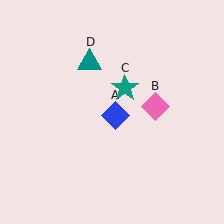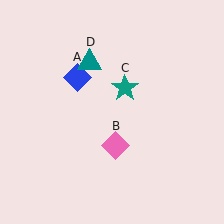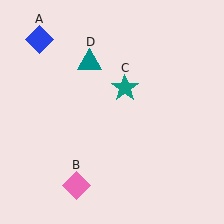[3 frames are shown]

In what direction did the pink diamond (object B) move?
The pink diamond (object B) moved down and to the left.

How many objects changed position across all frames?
2 objects changed position: blue diamond (object A), pink diamond (object B).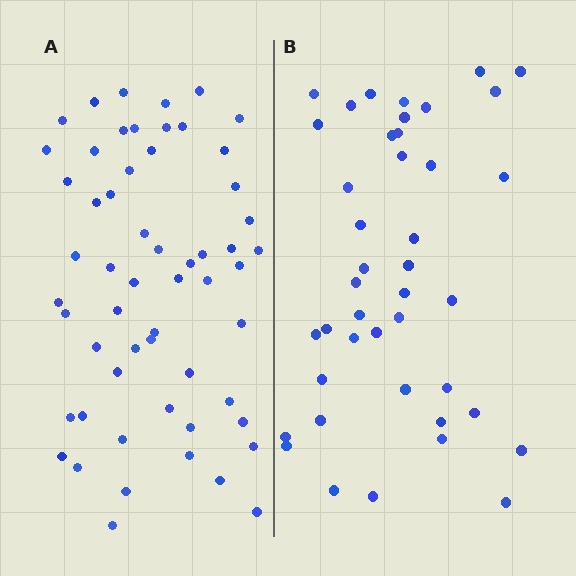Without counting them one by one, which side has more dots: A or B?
Region A (the left region) has more dots.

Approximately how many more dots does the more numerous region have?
Region A has approximately 15 more dots than region B.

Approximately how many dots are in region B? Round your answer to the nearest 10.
About 40 dots. (The exact count is 42, which rounds to 40.)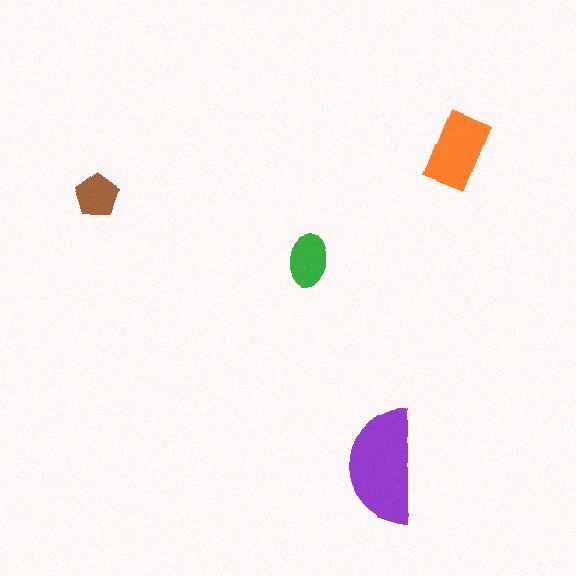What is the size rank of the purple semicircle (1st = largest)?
1st.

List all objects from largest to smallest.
The purple semicircle, the orange rectangle, the green ellipse, the brown pentagon.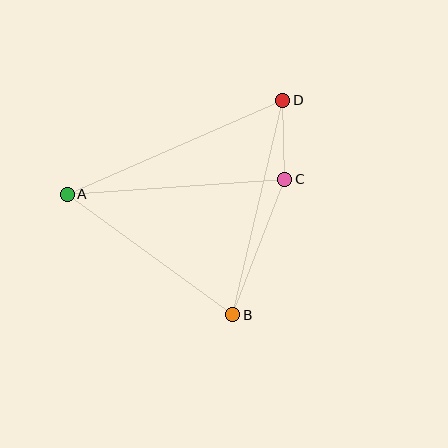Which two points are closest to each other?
Points C and D are closest to each other.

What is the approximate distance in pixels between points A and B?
The distance between A and B is approximately 205 pixels.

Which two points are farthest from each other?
Points A and D are farthest from each other.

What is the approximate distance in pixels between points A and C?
The distance between A and C is approximately 218 pixels.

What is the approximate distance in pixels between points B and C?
The distance between B and C is approximately 145 pixels.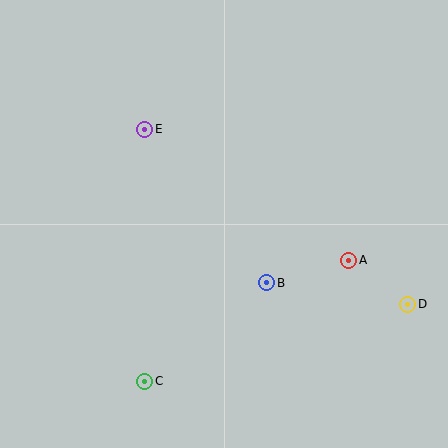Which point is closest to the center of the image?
Point B at (267, 283) is closest to the center.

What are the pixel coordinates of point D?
Point D is at (408, 304).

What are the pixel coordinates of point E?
Point E is at (145, 129).